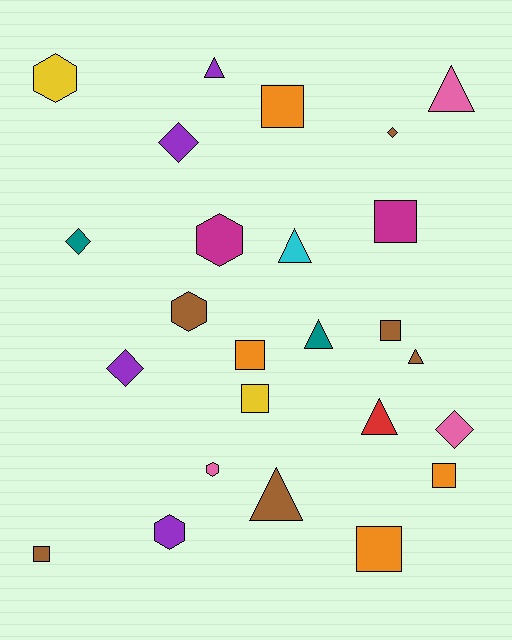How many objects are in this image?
There are 25 objects.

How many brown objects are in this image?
There are 6 brown objects.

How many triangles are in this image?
There are 7 triangles.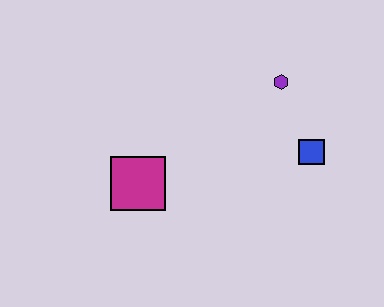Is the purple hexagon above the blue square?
Yes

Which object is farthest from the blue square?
The magenta square is farthest from the blue square.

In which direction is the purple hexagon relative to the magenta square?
The purple hexagon is to the right of the magenta square.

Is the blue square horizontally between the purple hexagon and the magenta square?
No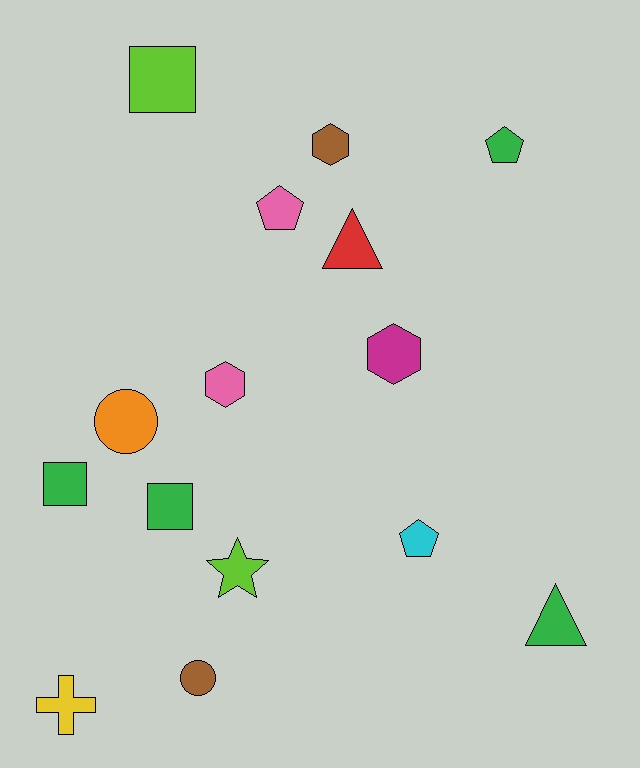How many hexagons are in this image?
There are 3 hexagons.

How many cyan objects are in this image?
There is 1 cyan object.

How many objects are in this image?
There are 15 objects.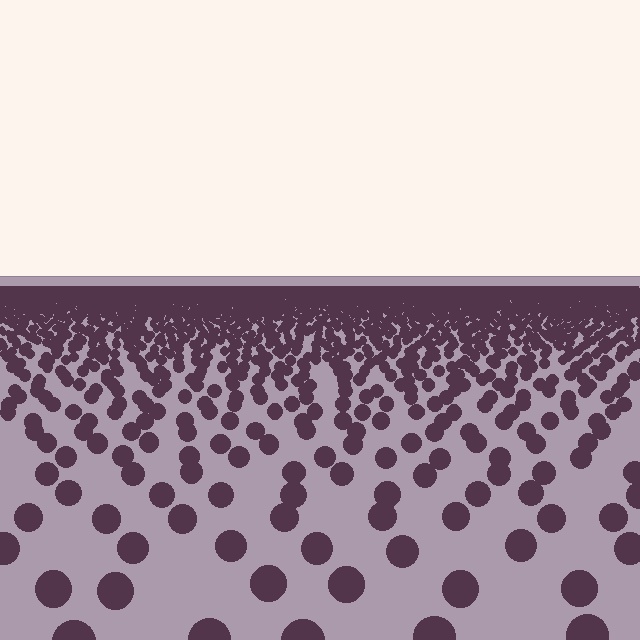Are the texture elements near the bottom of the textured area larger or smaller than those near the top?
Larger. Near the bottom, elements are closer to the viewer and appear at a bigger on-screen size.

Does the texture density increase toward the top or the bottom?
Density increases toward the top.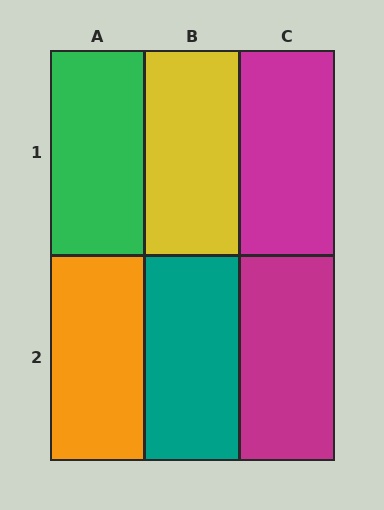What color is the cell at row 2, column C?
Magenta.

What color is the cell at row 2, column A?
Orange.